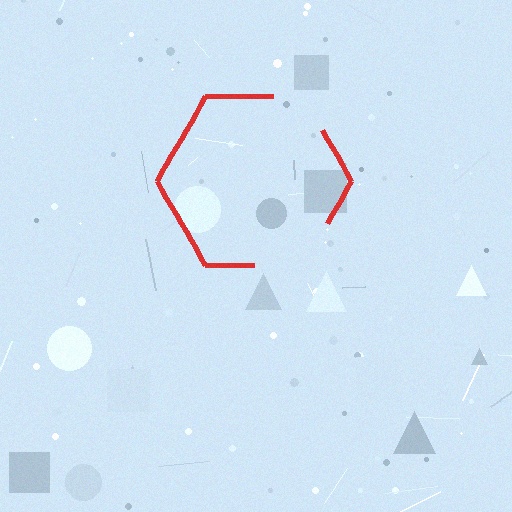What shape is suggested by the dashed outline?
The dashed outline suggests a hexagon.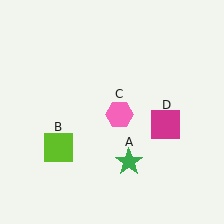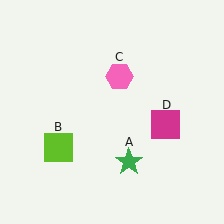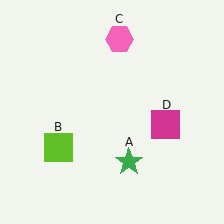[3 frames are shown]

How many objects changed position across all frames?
1 object changed position: pink hexagon (object C).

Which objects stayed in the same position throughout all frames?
Green star (object A) and lime square (object B) and magenta square (object D) remained stationary.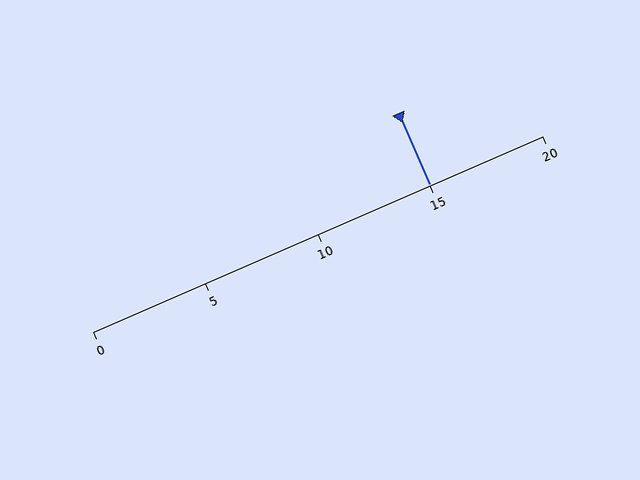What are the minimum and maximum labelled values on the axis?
The axis runs from 0 to 20.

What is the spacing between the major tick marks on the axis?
The major ticks are spaced 5 apart.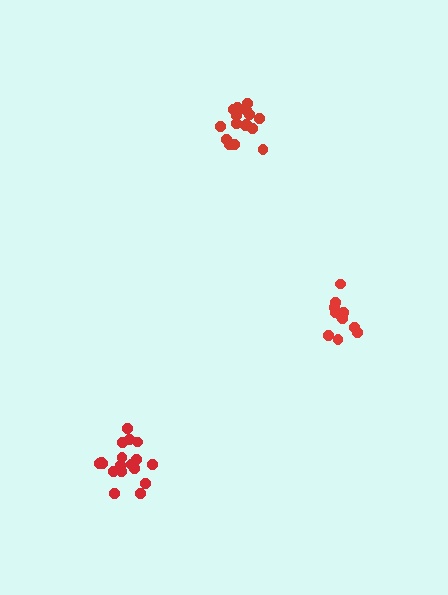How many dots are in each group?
Group 1: 18 dots, Group 2: 16 dots, Group 3: 13 dots (47 total).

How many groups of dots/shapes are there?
There are 3 groups.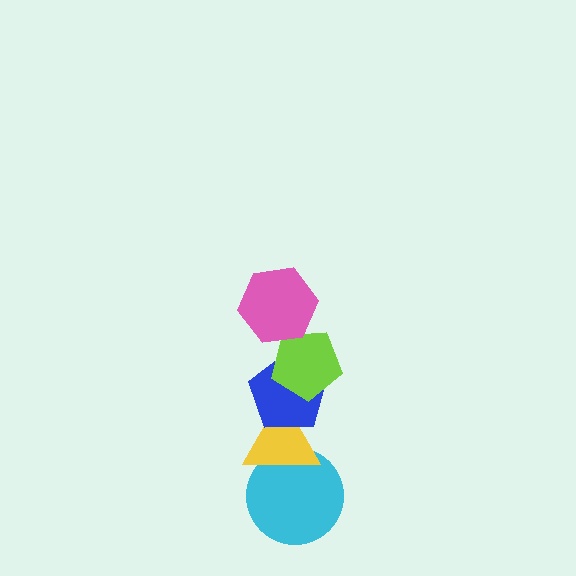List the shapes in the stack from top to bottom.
From top to bottom: the pink hexagon, the lime pentagon, the blue pentagon, the yellow triangle, the cyan circle.